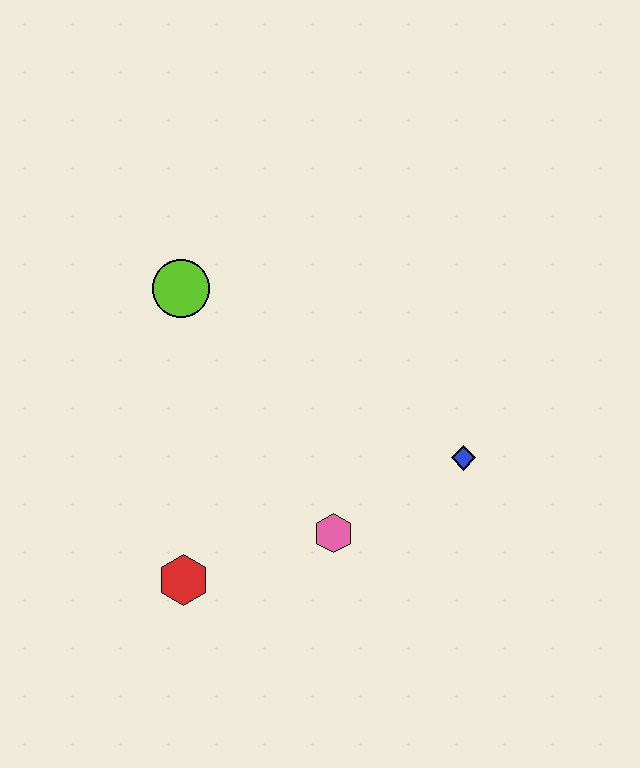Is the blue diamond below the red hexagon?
No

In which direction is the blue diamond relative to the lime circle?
The blue diamond is to the right of the lime circle.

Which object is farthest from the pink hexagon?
The lime circle is farthest from the pink hexagon.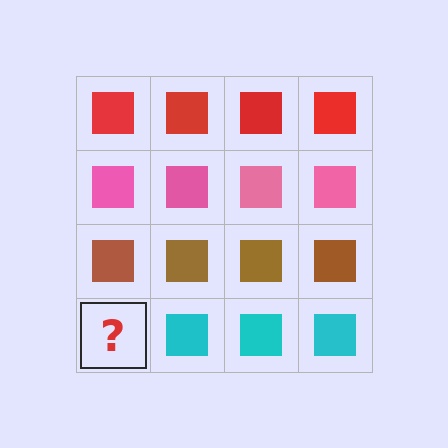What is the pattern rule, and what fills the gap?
The rule is that each row has a consistent color. The gap should be filled with a cyan square.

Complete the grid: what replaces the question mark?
The question mark should be replaced with a cyan square.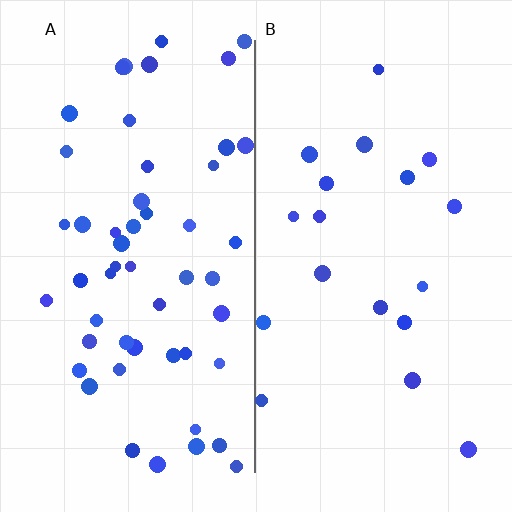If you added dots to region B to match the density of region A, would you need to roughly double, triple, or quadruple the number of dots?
Approximately triple.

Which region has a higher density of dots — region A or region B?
A (the left).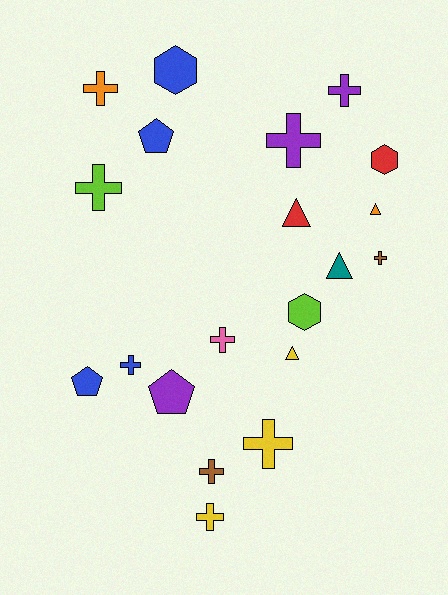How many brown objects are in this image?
There are 2 brown objects.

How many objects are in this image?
There are 20 objects.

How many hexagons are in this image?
There are 3 hexagons.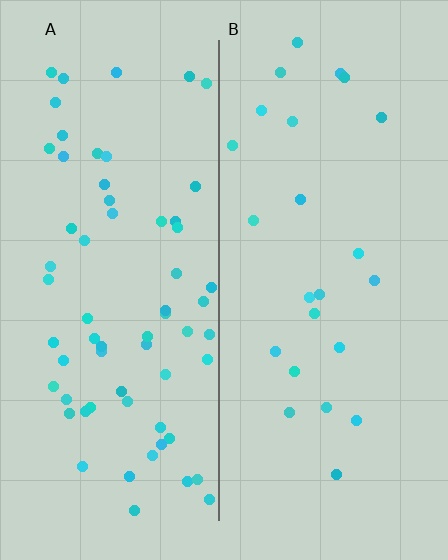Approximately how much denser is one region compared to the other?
Approximately 2.7× — region A over region B.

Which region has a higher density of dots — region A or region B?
A (the left).